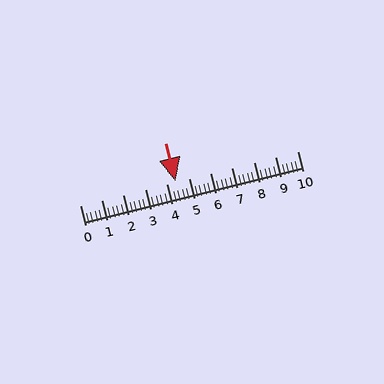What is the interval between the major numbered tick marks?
The major tick marks are spaced 1 units apart.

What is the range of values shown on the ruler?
The ruler shows values from 0 to 10.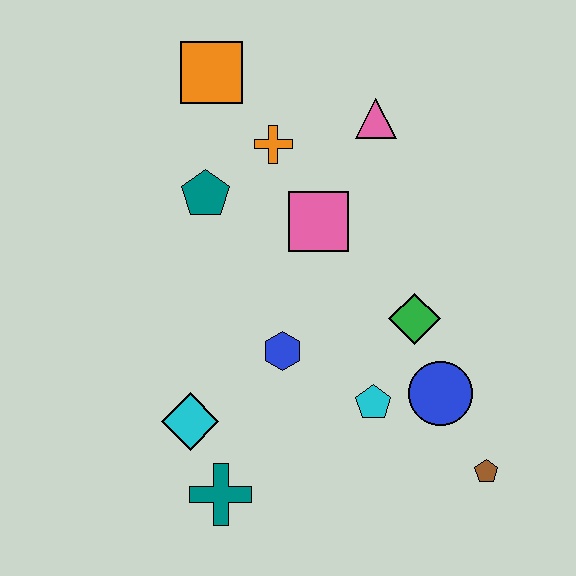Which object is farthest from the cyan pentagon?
The orange square is farthest from the cyan pentagon.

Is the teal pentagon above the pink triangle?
No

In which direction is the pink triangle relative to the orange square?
The pink triangle is to the right of the orange square.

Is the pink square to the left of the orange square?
No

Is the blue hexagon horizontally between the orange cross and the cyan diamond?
No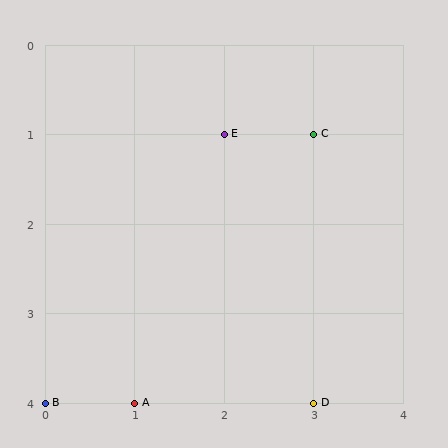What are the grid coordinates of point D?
Point D is at grid coordinates (3, 4).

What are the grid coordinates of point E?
Point E is at grid coordinates (2, 1).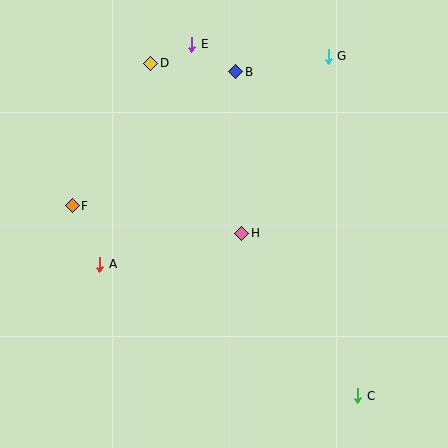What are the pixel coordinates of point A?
Point A is at (100, 264).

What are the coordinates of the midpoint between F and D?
The midpoint between F and D is at (112, 135).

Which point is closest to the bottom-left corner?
Point A is closest to the bottom-left corner.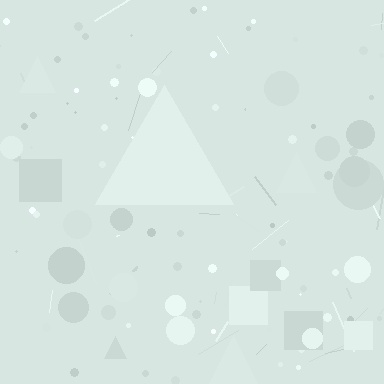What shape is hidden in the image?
A triangle is hidden in the image.